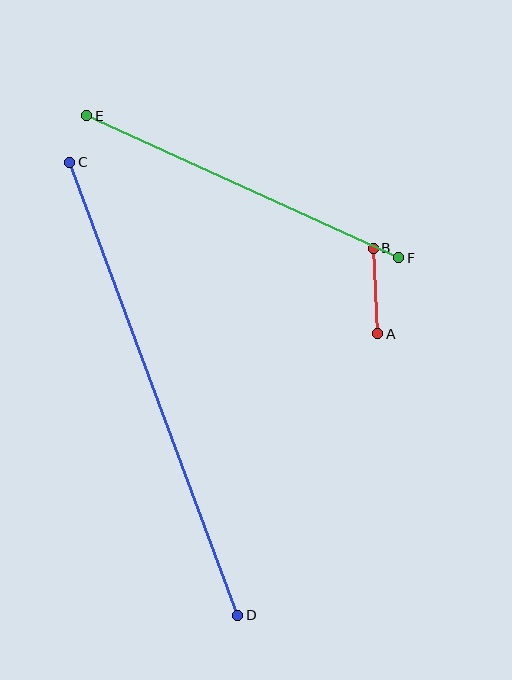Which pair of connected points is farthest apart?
Points C and D are farthest apart.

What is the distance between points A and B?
The distance is approximately 85 pixels.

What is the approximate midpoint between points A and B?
The midpoint is at approximately (376, 291) pixels.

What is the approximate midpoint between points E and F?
The midpoint is at approximately (243, 187) pixels.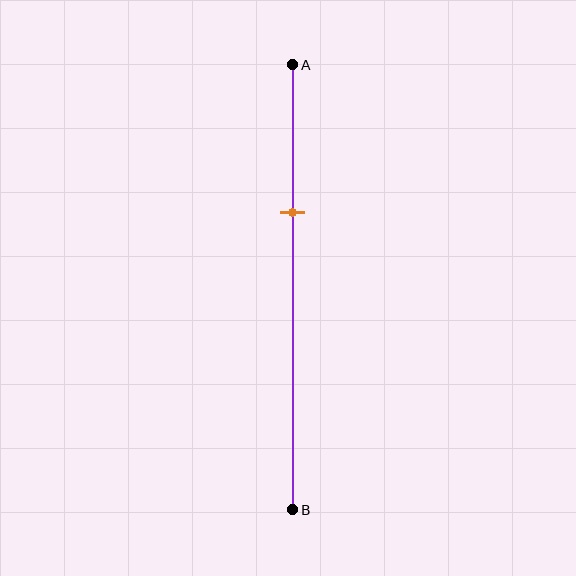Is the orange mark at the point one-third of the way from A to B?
Yes, the mark is approximately at the one-third point.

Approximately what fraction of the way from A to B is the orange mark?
The orange mark is approximately 35% of the way from A to B.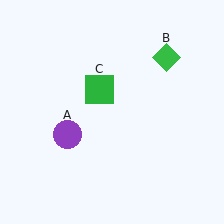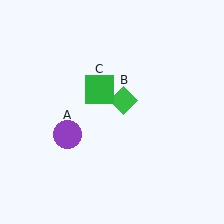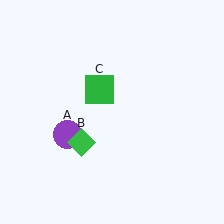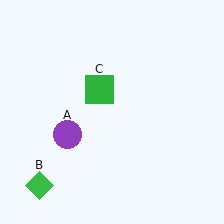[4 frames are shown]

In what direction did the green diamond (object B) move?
The green diamond (object B) moved down and to the left.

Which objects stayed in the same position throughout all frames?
Purple circle (object A) and green square (object C) remained stationary.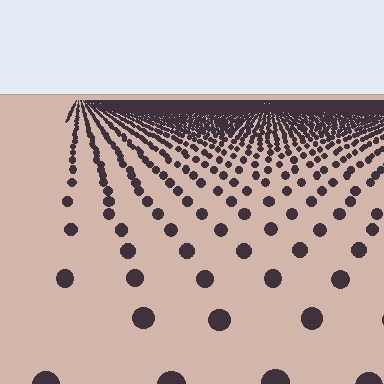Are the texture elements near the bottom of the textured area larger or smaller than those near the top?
Larger. Near the bottom, elements are closer to the viewer and appear at a bigger on-screen size.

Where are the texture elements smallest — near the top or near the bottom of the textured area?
Near the top.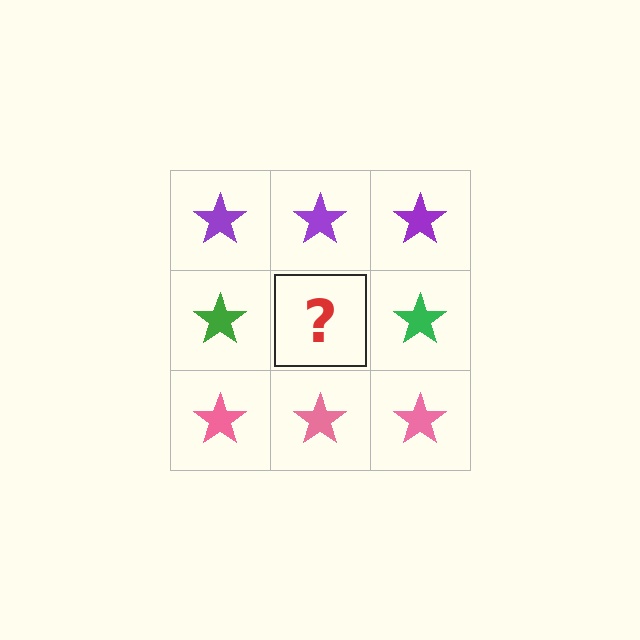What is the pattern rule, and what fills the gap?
The rule is that each row has a consistent color. The gap should be filled with a green star.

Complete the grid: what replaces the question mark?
The question mark should be replaced with a green star.